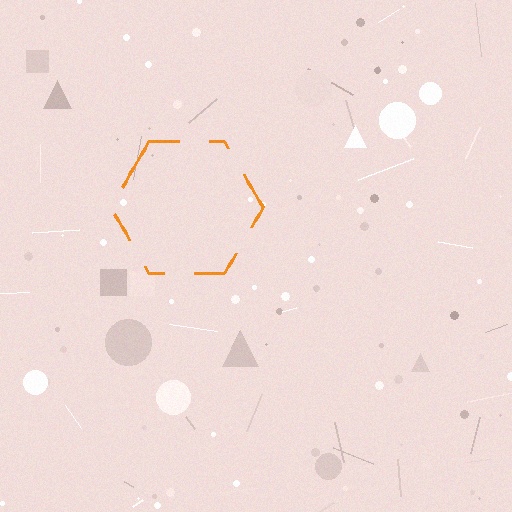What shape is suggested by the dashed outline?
The dashed outline suggests a hexagon.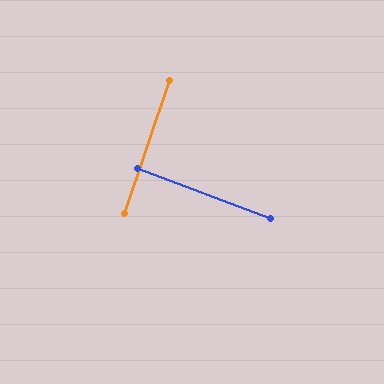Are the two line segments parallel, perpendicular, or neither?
Perpendicular — they meet at approximately 88°.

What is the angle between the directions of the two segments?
Approximately 88 degrees.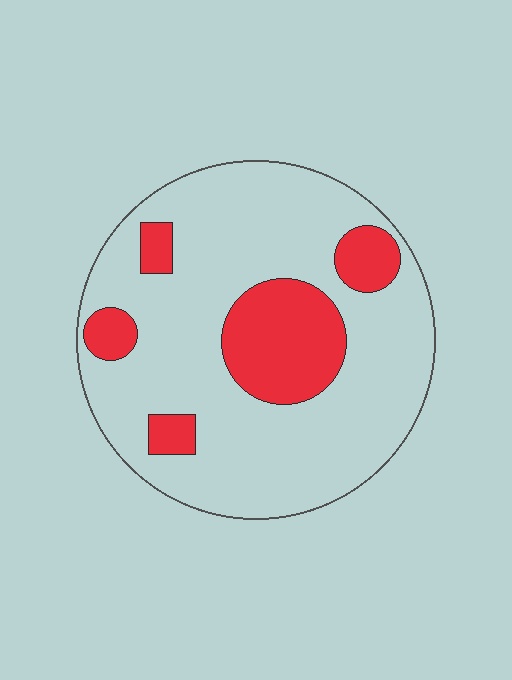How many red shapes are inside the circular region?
5.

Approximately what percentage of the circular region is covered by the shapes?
Approximately 20%.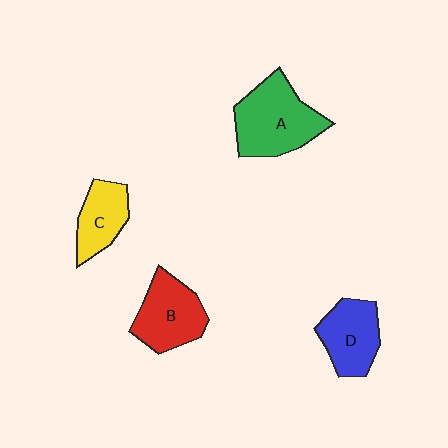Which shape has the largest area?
Shape A (green).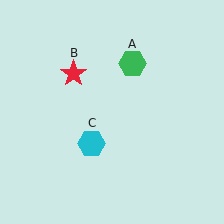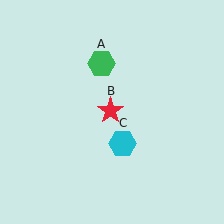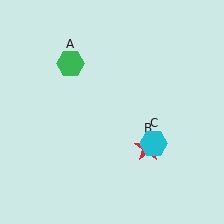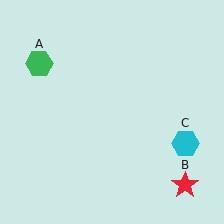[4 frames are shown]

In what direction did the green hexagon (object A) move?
The green hexagon (object A) moved left.